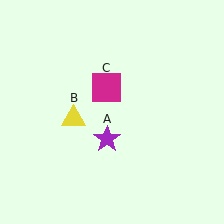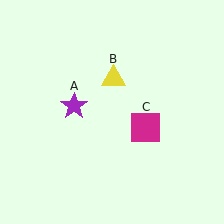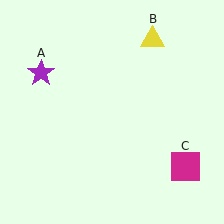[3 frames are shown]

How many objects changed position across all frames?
3 objects changed position: purple star (object A), yellow triangle (object B), magenta square (object C).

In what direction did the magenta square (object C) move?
The magenta square (object C) moved down and to the right.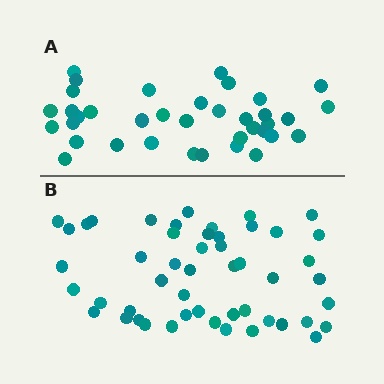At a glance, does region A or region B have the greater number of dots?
Region B (the bottom region) has more dots.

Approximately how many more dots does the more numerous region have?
Region B has approximately 15 more dots than region A.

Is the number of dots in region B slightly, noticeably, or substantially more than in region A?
Region B has noticeably more, but not dramatically so. The ratio is roughly 1.4 to 1.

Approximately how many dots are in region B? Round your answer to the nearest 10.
About 50 dots.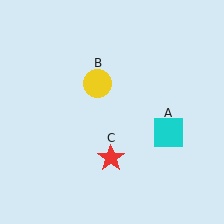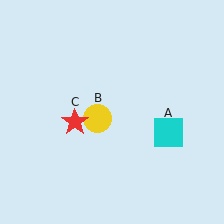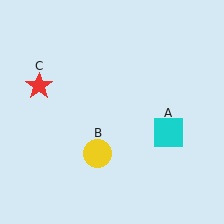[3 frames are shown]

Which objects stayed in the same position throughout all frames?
Cyan square (object A) remained stationary.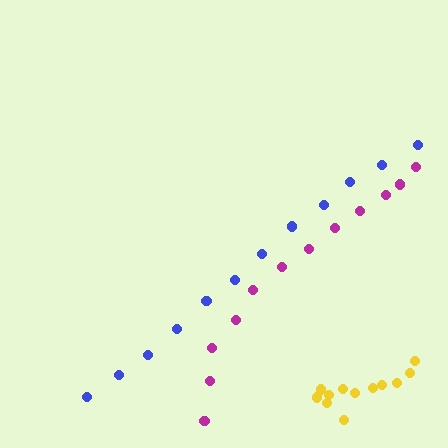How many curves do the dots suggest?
There are 3 distinct paths.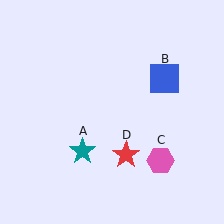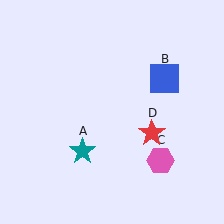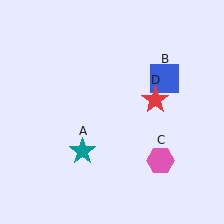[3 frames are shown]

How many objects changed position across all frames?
1 object changed position: red star (object D).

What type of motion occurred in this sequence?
The red star (object D) rotated counterclockwise around the center of the scene.